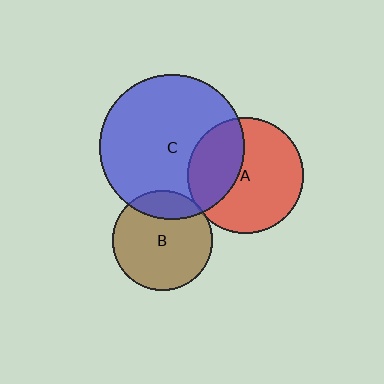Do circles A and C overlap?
Yes.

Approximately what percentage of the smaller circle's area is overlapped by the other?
Approximately 35%.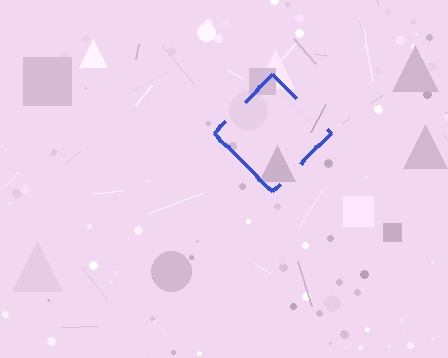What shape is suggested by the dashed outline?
The dashed outline suggests a diamond.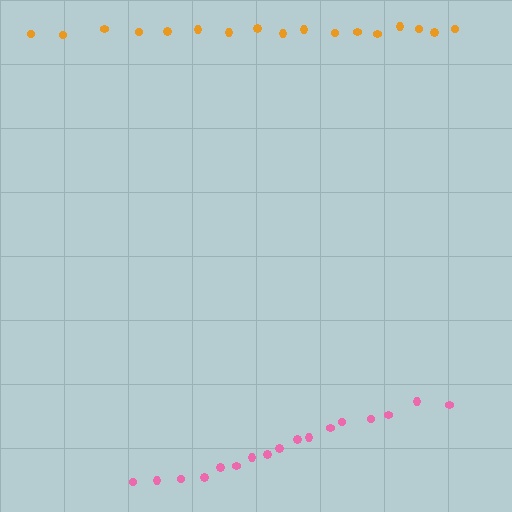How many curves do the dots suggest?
There are 2 distinct paths.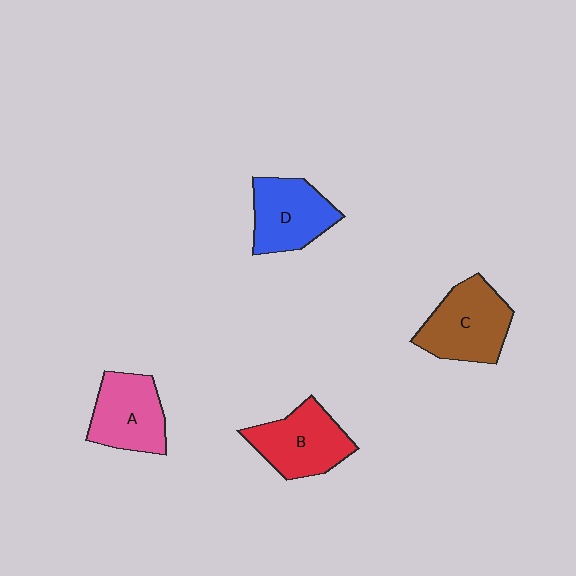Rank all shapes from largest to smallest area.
From largest to smallest: C (brown), B (red), D (blue), A (pink).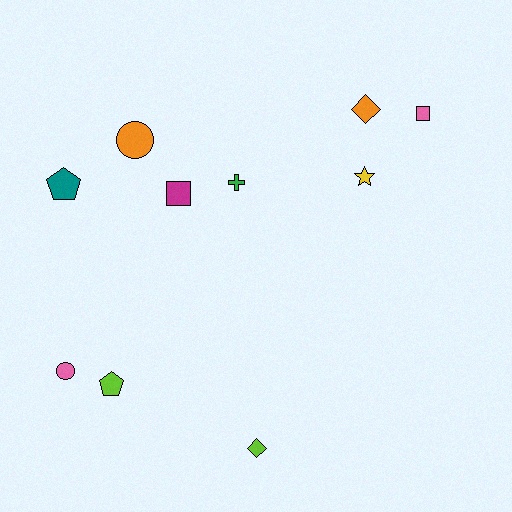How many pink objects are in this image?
There are 2 pink objects.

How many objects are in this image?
There are 10 objects.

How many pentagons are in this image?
There are 2 pentagons.